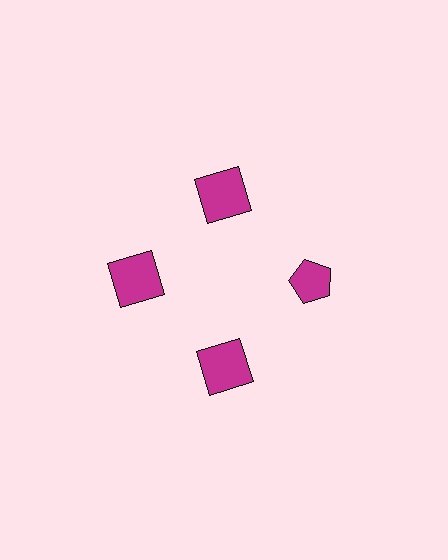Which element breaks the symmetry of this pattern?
The magenta pentagon at roughly the 3 o'clock position breaks the symmetry. All other shapes are magenta squares.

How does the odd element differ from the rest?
It has a different shape: pentagon instead of square.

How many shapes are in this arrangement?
There are 4 shapes arranged in a ring pattern.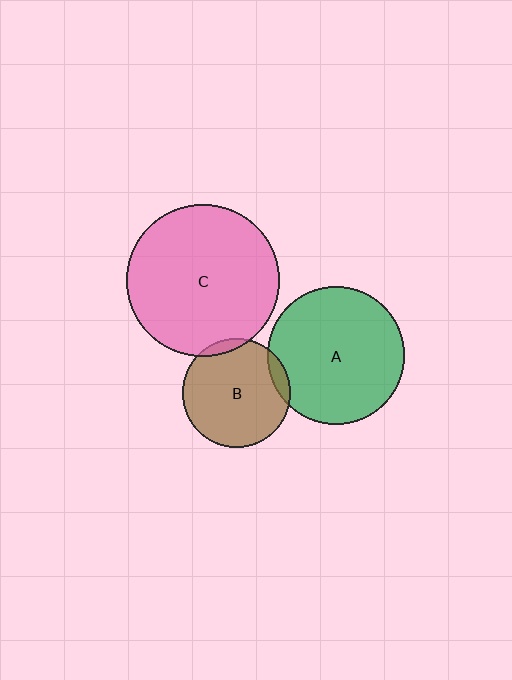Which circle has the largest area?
Circle C (pink).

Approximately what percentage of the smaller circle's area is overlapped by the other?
Approximately 5%.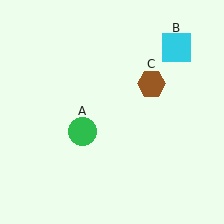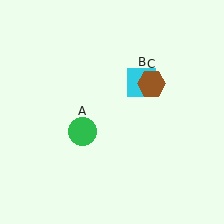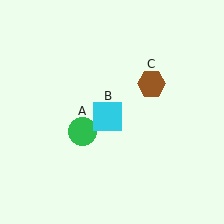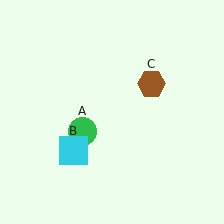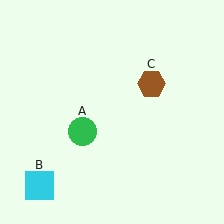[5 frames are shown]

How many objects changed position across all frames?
1 object changed position: cyan square (object B).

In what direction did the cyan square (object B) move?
The cyan square (object B) moved down and to the left.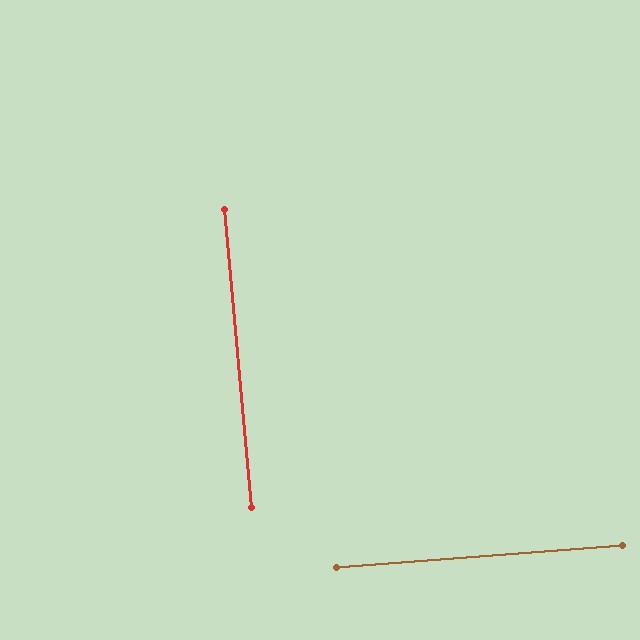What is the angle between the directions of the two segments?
Approximately 89 degrees.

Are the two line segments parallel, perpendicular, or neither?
Perpendicular — they meet at approximately 89°.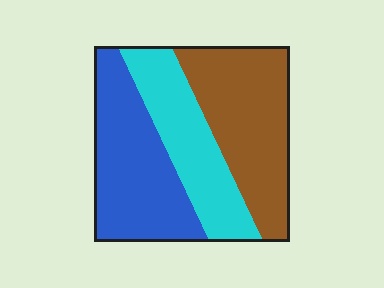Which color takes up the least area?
Cyan, at roughly 25%.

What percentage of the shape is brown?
Brown takes up about three eighths (3/8) of the shape.